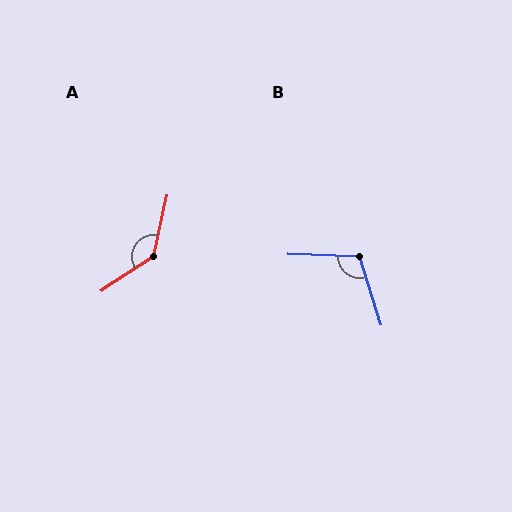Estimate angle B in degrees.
Approximately 109 degrees.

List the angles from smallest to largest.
B (109°), A (136°).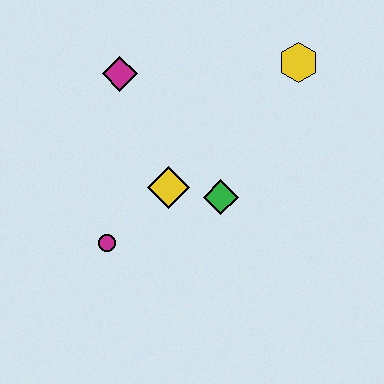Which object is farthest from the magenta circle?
The yellow hexagon is farthest from the magenta circle.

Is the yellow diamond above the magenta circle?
Yes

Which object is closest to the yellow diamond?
The green diamond is closest to the yellow diamond.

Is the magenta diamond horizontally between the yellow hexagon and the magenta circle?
Yes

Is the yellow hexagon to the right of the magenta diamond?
Yes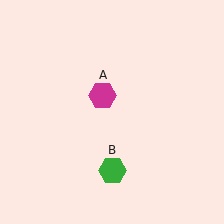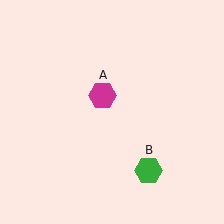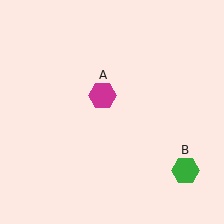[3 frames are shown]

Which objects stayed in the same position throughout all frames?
Magenta hexagon (object A) remained stationary.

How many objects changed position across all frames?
1 object changed position: green hexagon (object B).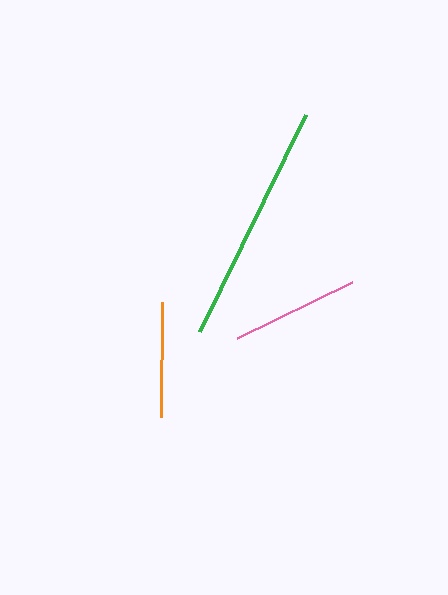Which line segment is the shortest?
The orange line is the shortest at approximately 114 pixels.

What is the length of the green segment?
The green segment is approximately 241 pixels long.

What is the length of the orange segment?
The orange segment is approximately 114 pixels long.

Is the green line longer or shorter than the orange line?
The green line is longer than the orange line.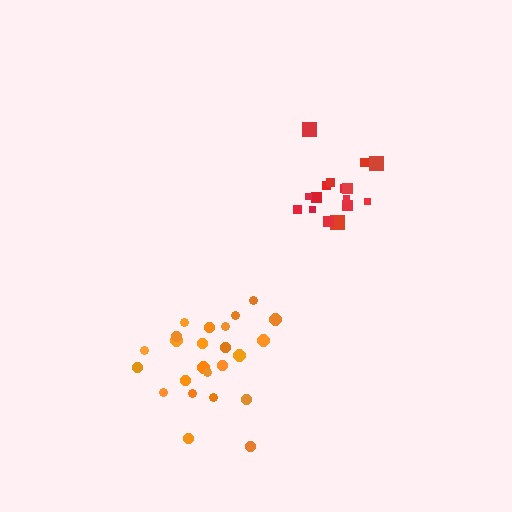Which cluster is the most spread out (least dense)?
Orange.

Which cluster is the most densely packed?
Red.